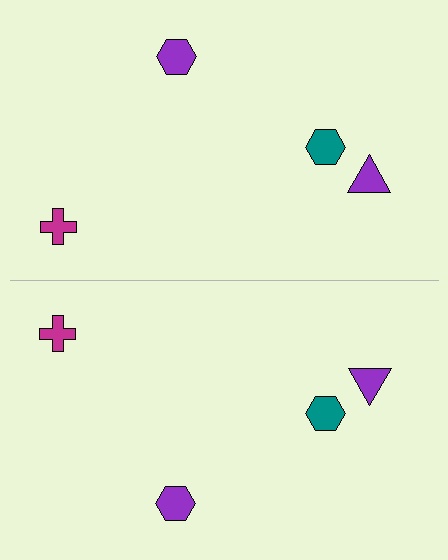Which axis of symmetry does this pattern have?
The pattern has a horizontal axis of symmetry running through the center of the image.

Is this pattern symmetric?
Yes, this pattern has bilateral (reflection) symmetry.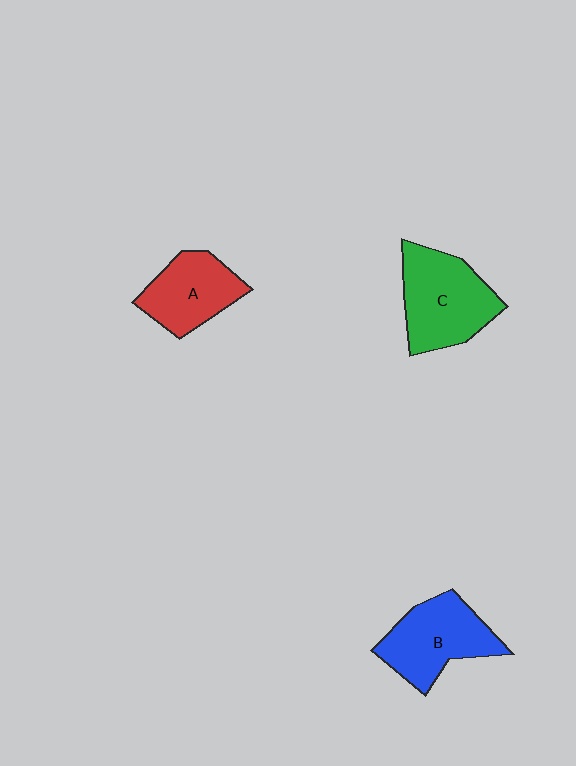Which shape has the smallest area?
Shape A (red).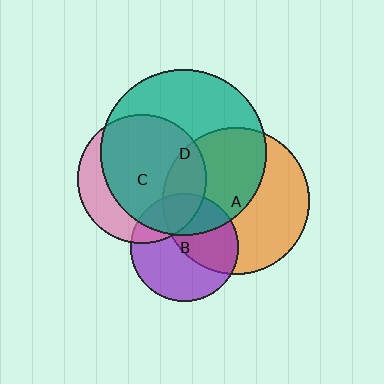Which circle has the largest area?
Circle D (teal).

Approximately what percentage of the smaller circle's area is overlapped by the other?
Approximately 50%.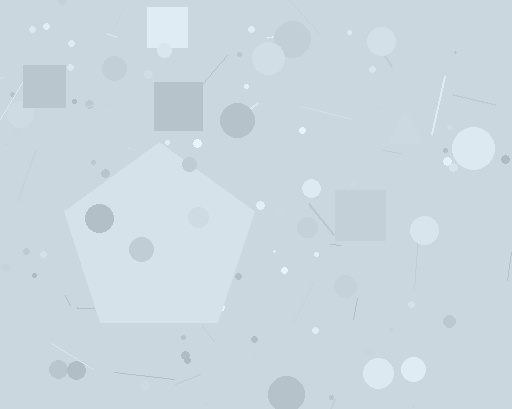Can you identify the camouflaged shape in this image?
The camouflaged shape is a pentagon.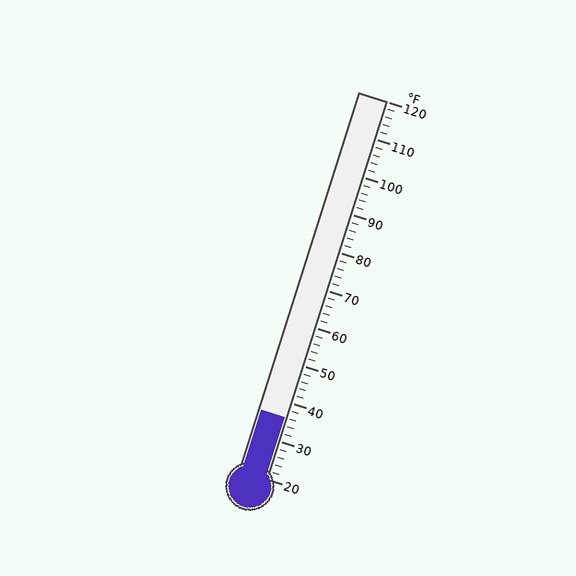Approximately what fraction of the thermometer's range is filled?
The thermometer is filled to approximately 15% of its range.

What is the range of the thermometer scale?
The thermometer scale ranges from 20°F to 120°F.